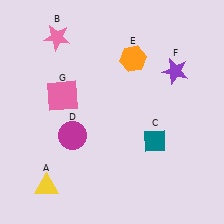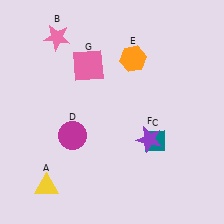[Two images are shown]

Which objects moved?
The objects that moved are: the purple star (F), the pink square (G).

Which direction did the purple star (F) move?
The purple star (F) moved down.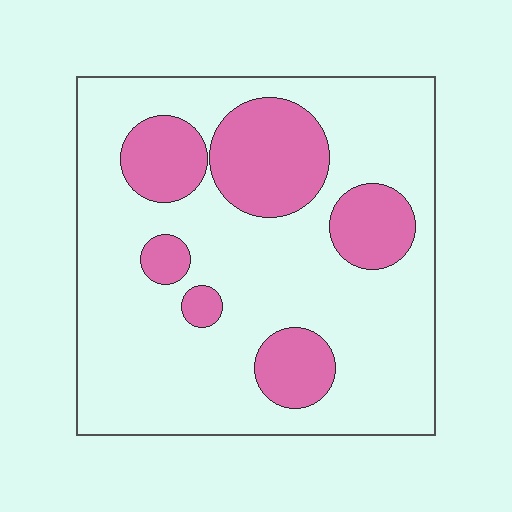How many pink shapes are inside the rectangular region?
6.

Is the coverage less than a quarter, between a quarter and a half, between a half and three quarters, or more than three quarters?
Less than a quarter.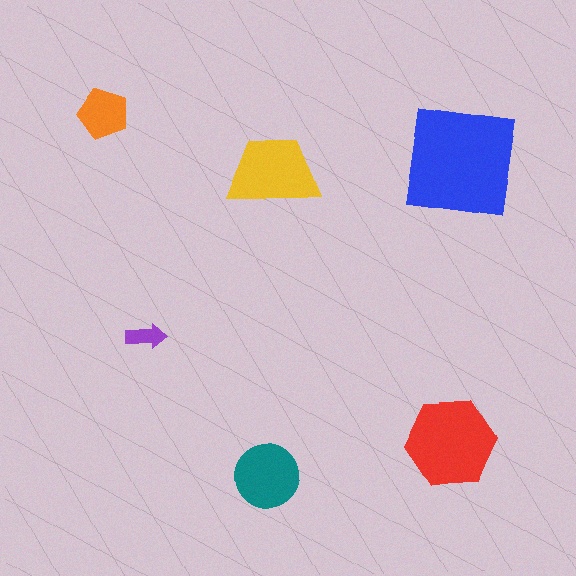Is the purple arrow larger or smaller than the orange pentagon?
Smaller.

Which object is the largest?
The blue square.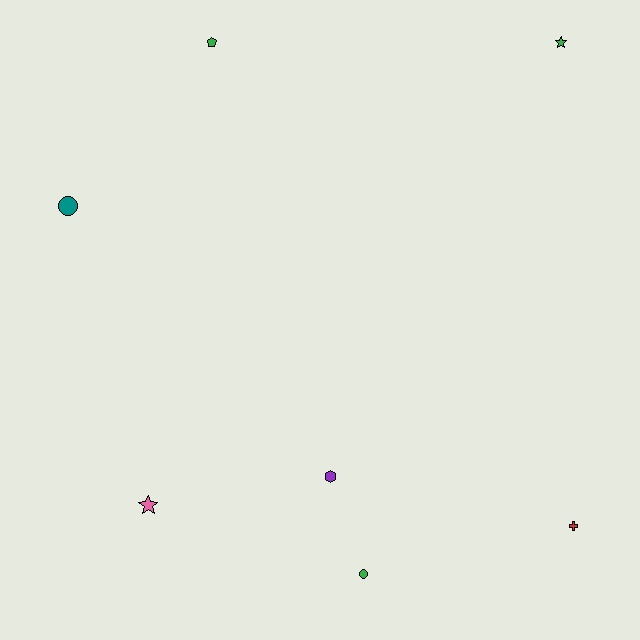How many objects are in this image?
There are 7 objects.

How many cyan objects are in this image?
There are no cyan objects.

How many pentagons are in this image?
There is 1 pentagon.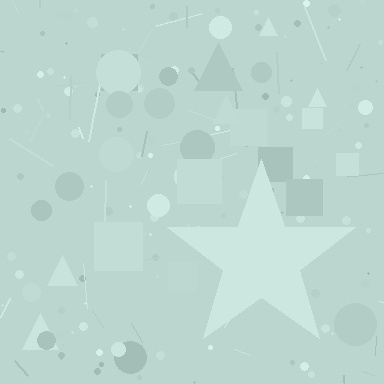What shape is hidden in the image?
A star is hidden in the image.